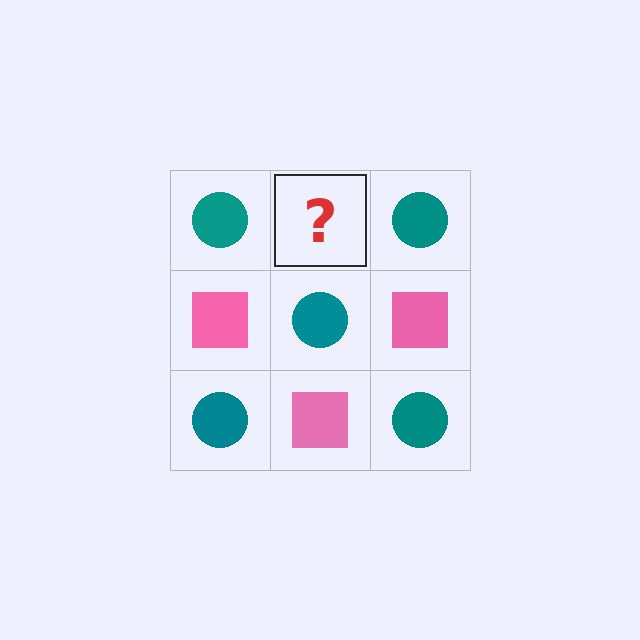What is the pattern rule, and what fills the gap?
The rule is that it alternates teal circle and pink square in a checkerboard pattern. The gap should be filled with a pink square.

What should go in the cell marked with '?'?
The missing cell should contain a pink square.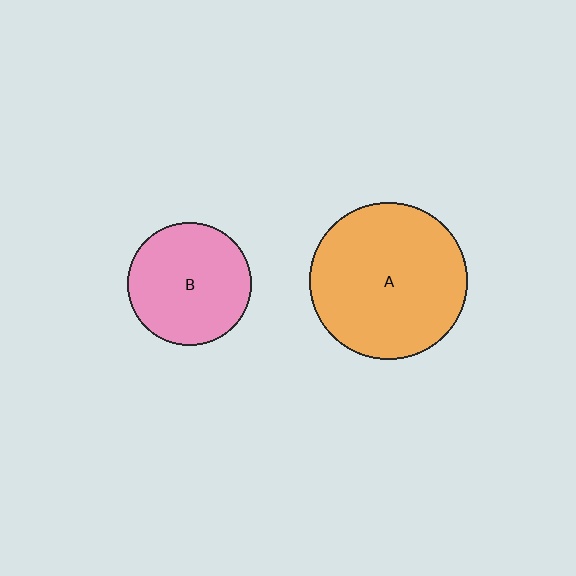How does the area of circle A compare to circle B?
Approximately 1.6 times.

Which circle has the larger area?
Circle A (orange).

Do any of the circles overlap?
No, none of the circles overlap.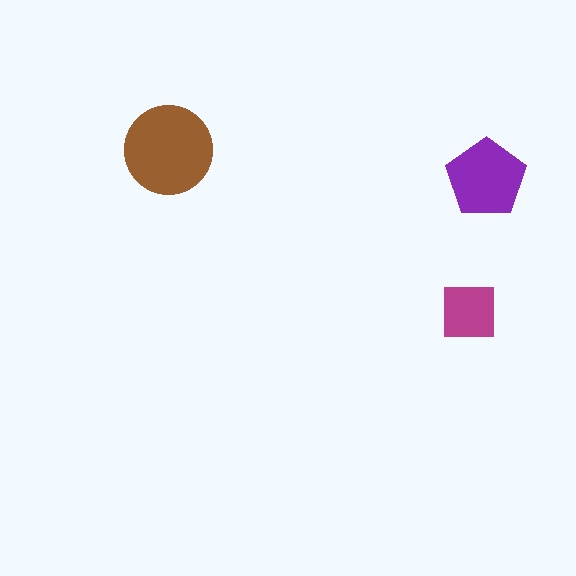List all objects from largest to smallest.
The brown circle, the purple pentagon, the magenta square.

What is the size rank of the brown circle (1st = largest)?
1st.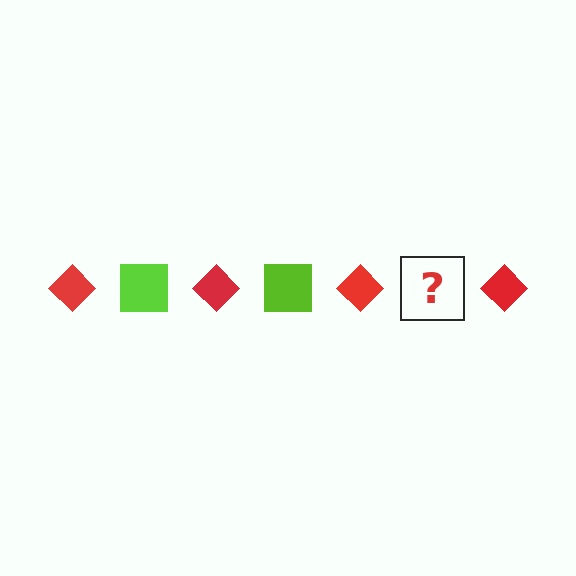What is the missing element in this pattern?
The missing element is a lime square.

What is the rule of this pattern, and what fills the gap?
The rule is that the pattern alternates between red diamond and lime square. The gap should be filled with a lime square.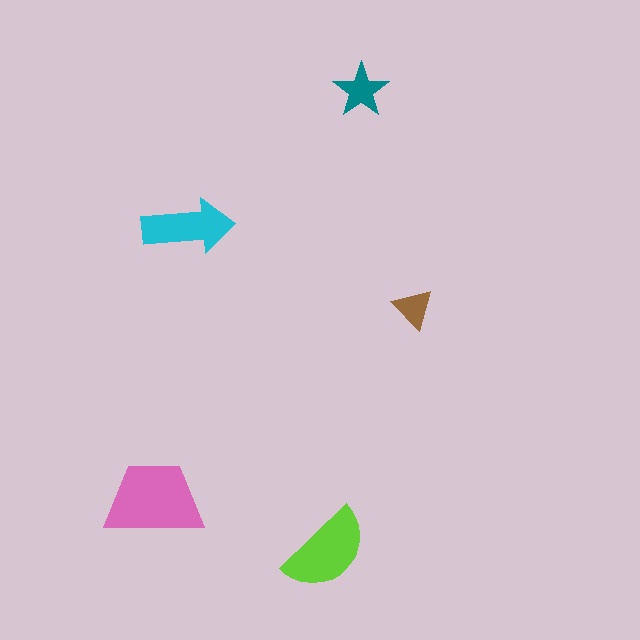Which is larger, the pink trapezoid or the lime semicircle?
The pink trapezoid.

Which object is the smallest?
The brown triangle.